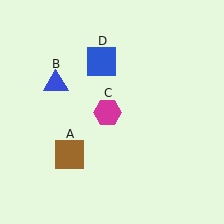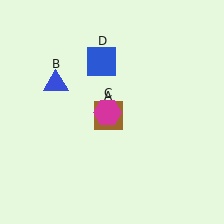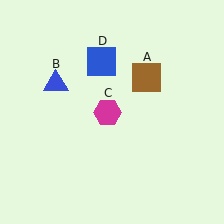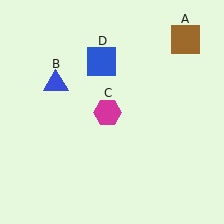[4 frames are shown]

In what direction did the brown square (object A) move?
The brown square (object A) moved up and to the right.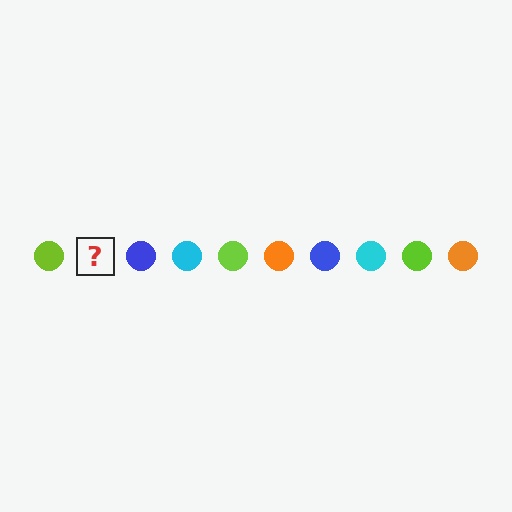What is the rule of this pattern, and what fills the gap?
The rule is that the pattern cycles through lime, orange, blue, cyan circles. The gap should be filled with an orange circle.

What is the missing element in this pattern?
The missing element is an orange circle.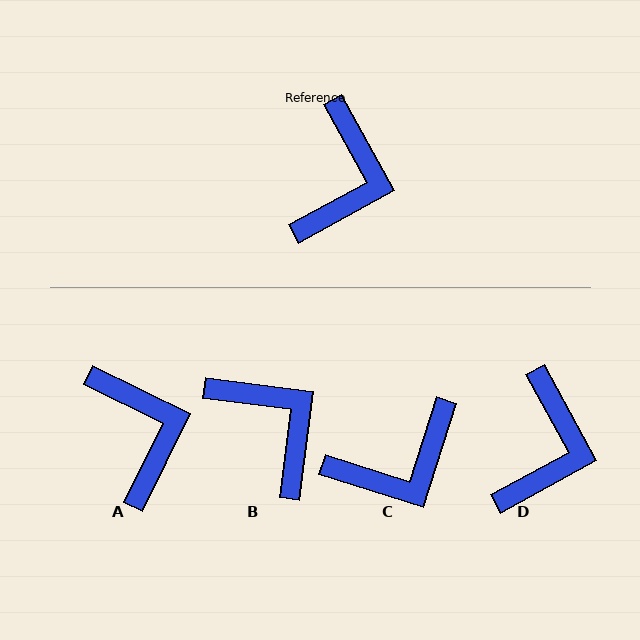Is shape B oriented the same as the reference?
No, it is off by about 54 degrees.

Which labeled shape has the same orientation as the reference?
D.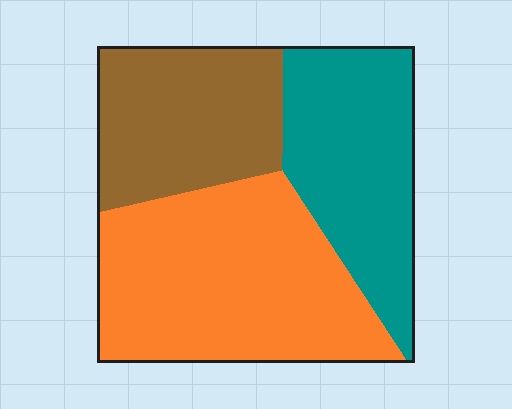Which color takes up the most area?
Orange, at roughly 45%.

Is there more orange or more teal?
Orange.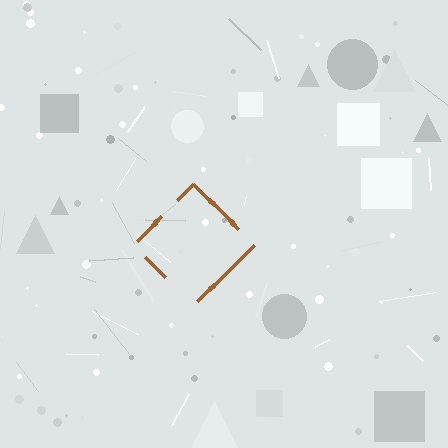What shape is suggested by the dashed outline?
The dashed outline suggests a diamond.